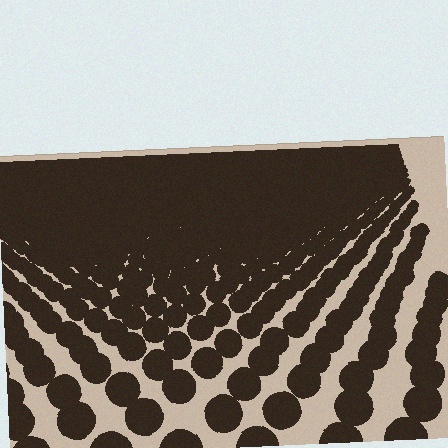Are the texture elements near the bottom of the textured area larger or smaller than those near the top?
Larger. Near the bottom, elements are closer to the viewer and appear at a bigger on-screen size.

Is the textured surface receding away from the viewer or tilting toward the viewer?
The surface is receding away from the viewer. Texture elements get smaller and denser toward the top.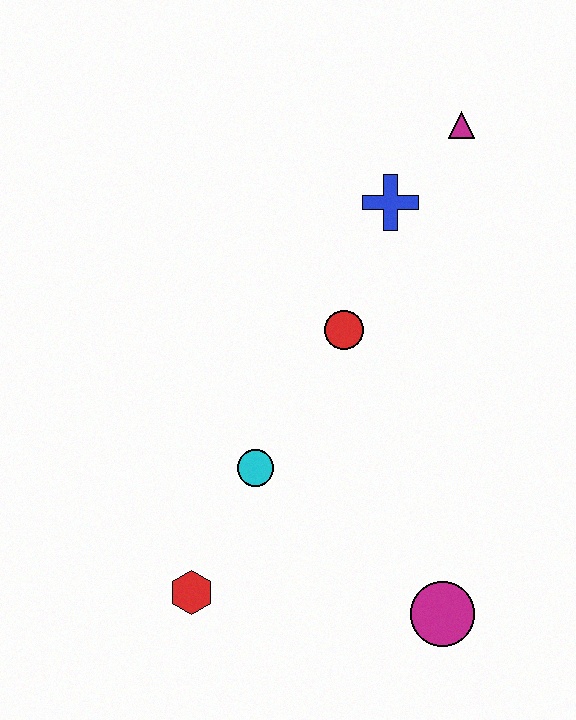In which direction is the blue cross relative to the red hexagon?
The blue cross is above the red hexagon.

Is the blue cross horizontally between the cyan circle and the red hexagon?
No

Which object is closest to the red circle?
The blue cross is closest to the red circle.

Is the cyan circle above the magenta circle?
Yes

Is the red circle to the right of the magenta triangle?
No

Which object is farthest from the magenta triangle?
The red hexagon is farthest from the magenta triangle.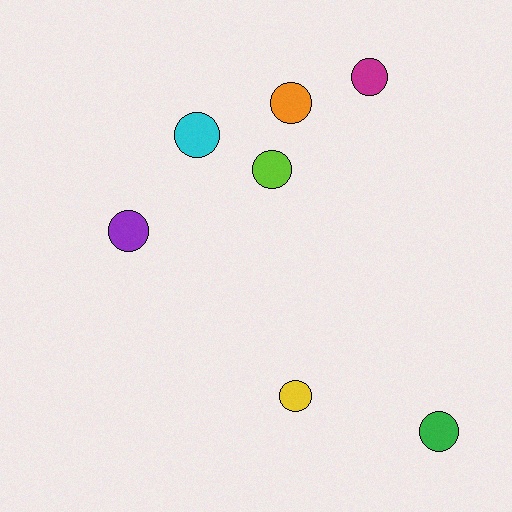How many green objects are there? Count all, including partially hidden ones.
There is 1 green object.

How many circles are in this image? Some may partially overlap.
There are 7 circles.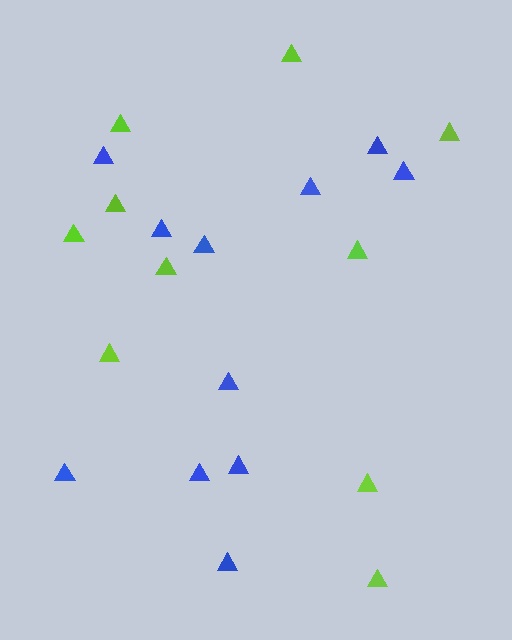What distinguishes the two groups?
There are 2 groups: one group of lime triangles (10) and one group of blue triangles (11).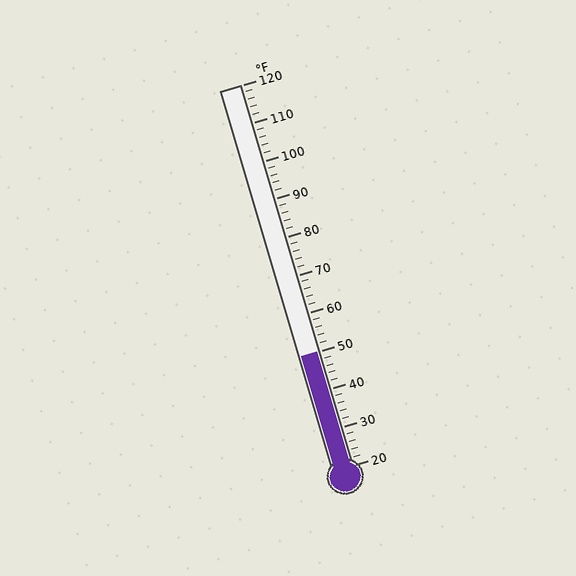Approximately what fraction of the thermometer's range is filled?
The thermometer is filled to approximately 30% of its range.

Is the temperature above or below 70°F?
The temperature is below 70°F.